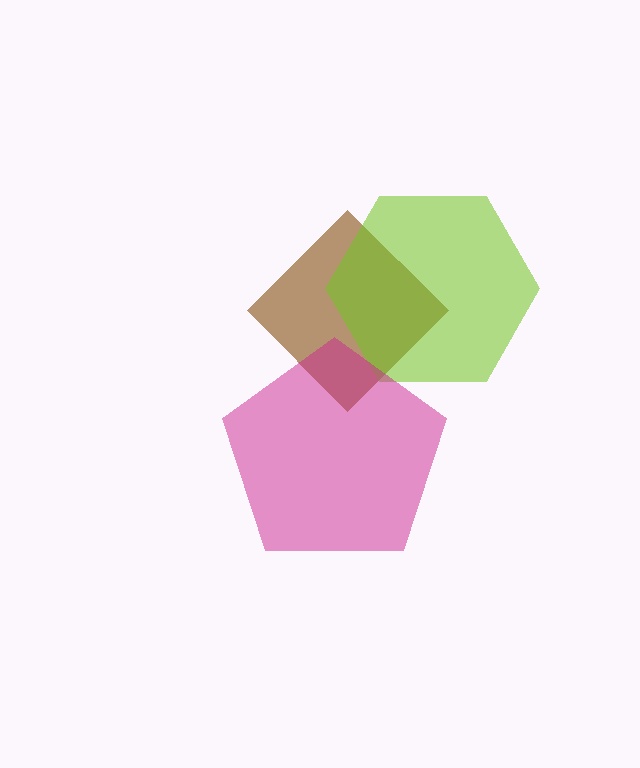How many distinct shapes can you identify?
There are 3 distinct shapes: a brown diamond, a lime hexagon, a magenta pentagon.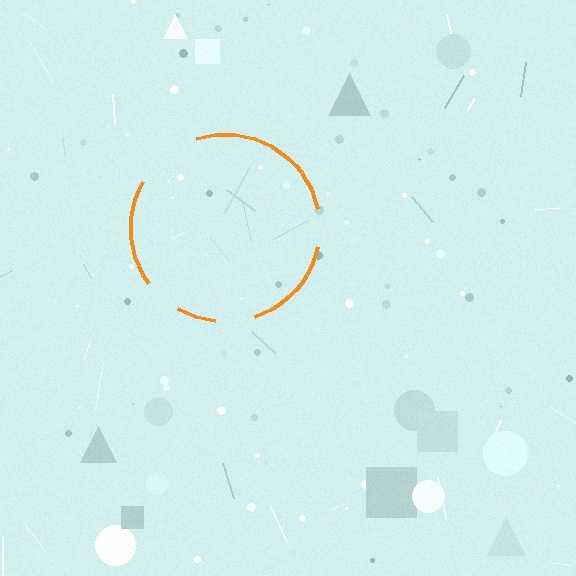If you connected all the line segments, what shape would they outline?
They would outline a circle.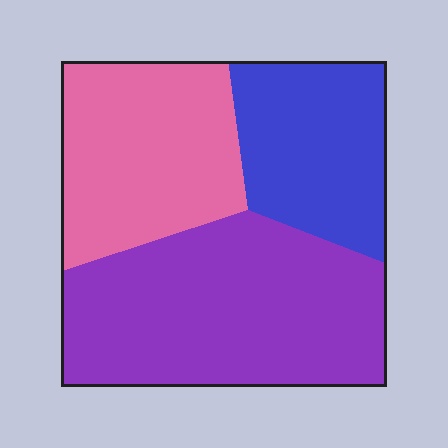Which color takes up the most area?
Purple, at roughly 45%.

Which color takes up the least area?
Blue, at roughly 25%.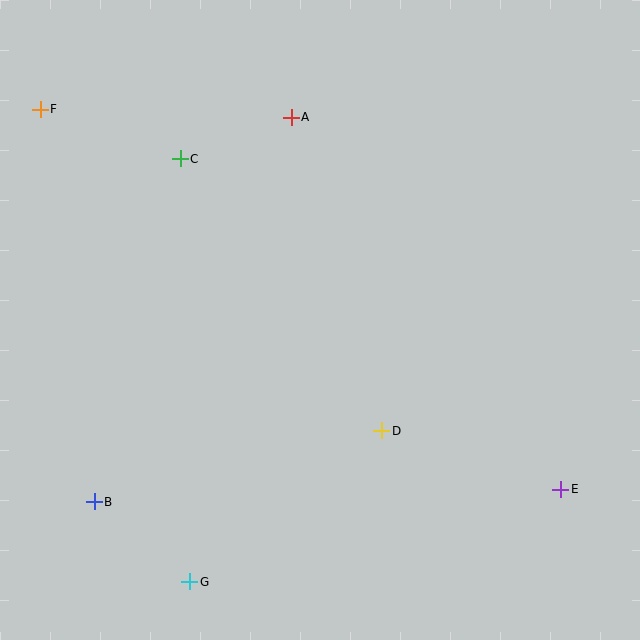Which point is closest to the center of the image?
Point D at (382, 431) is closest to the center.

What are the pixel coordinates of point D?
Point D is at (382, 431).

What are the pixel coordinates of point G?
Point G is at (190, 582).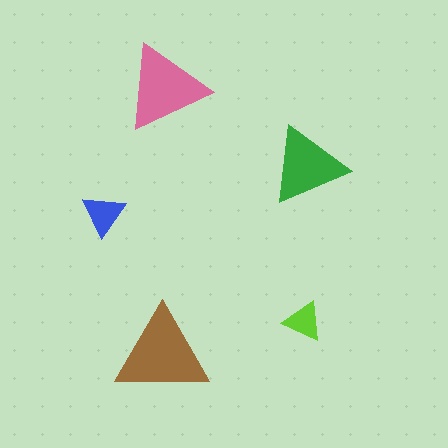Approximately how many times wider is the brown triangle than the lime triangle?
About 2.5 times wider.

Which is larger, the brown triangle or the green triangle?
The brown one.